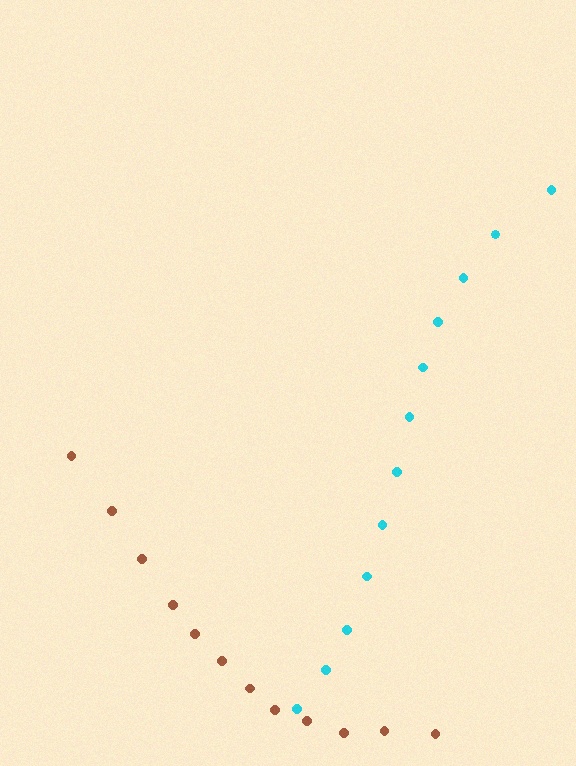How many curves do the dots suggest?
There are 2 distinct paths.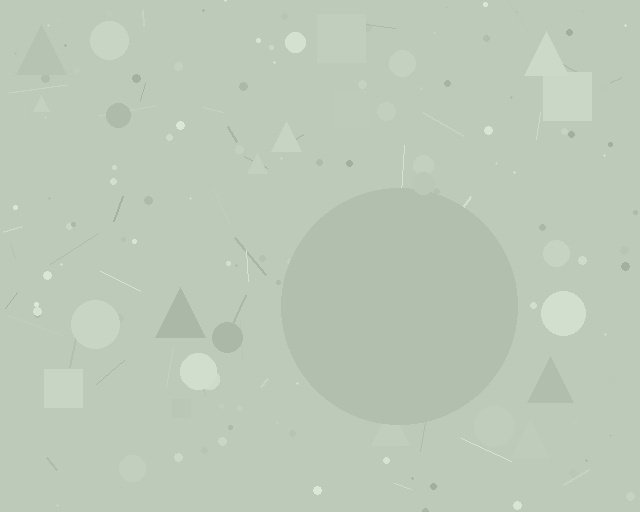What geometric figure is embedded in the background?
A circle is embedded in the background.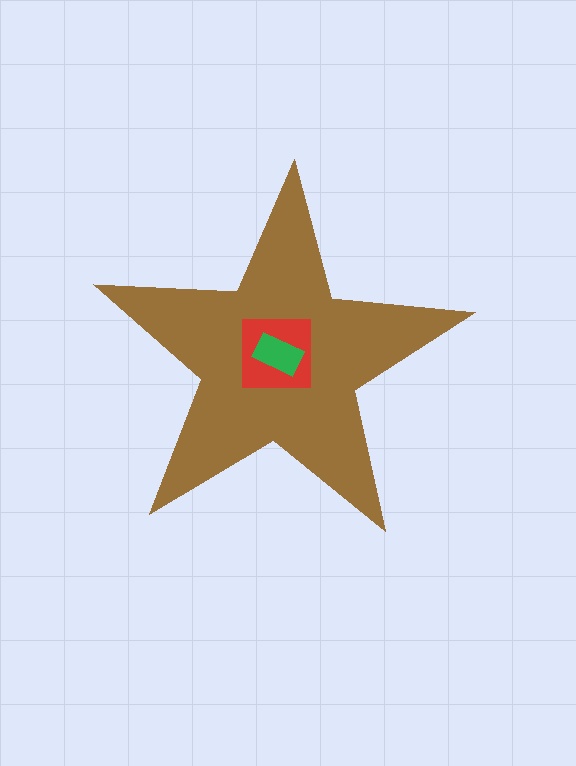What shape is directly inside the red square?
The green rectangle.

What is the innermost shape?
The green rectangle.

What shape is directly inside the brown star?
The red square.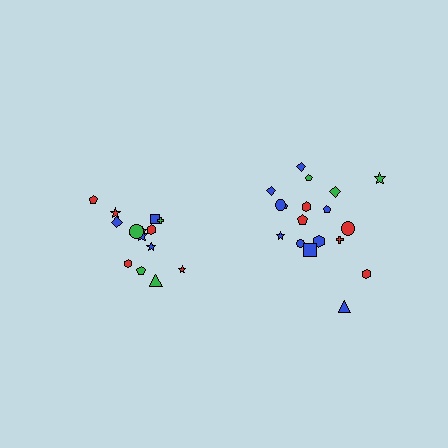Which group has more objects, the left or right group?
The right group.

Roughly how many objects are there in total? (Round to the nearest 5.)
Roughly 35 objects in total.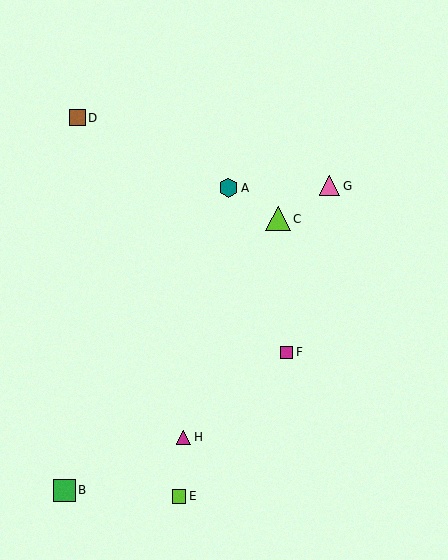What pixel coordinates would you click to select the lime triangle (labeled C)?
Click at (278, 219) to select the lime triangle C.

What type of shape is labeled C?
Shape C is a lime triangle.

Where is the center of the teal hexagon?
The center of the teal hexagon is at (228, 188).